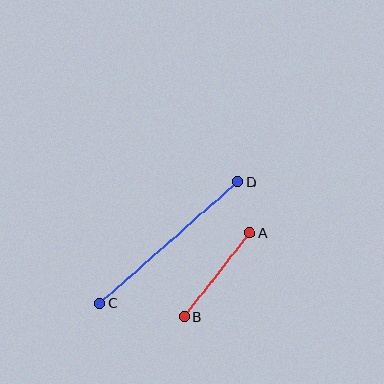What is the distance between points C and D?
The distance is approximately 183 pixels.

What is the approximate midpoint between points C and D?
The midpoint is at approximately (169, 242) pixels.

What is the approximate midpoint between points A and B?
The midpoint is at approximately (217, 275) pixels.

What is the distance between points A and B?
The distance is approximately 106 pixels.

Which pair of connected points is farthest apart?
Points C and D are farthest apart.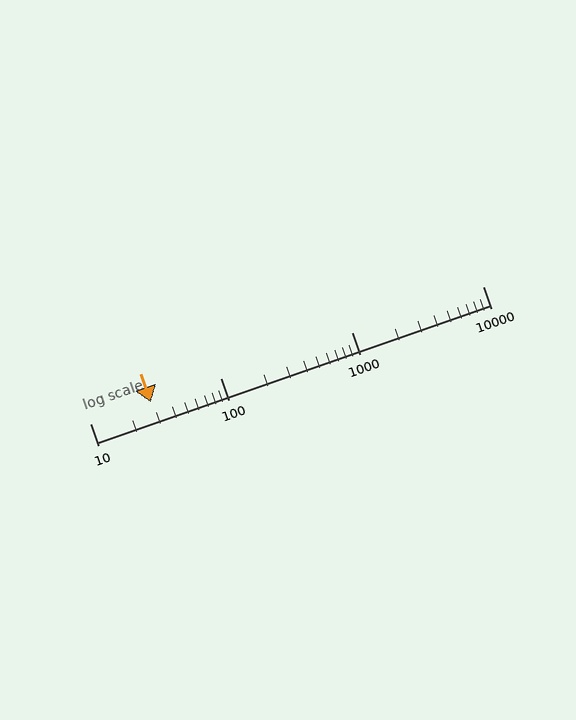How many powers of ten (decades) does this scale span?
The scale spans 3 decades, from 10 to 10000.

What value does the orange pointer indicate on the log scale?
The pointer indicates approximately 29.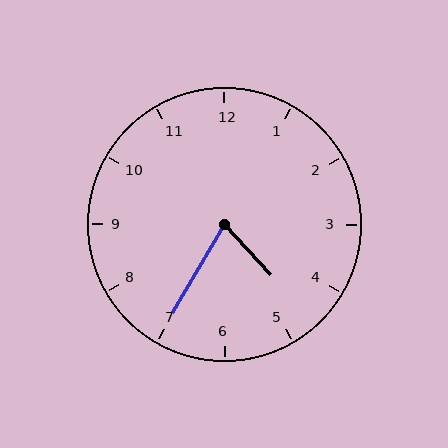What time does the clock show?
4:35.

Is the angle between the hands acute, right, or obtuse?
It is acute.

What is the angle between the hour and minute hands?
Approximately 72 degrees.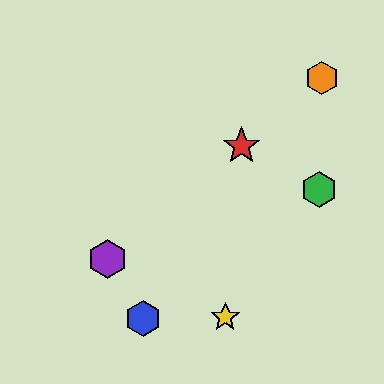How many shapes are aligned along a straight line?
3 shapes (the red star, the purple hexagon, the orange hexagon) are aligned along a straight line.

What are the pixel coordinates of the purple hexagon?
The purple hexagon is at (108, 259).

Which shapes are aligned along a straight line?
The red star, the purple hexagon, the orange hexagon are aligned along a straight line.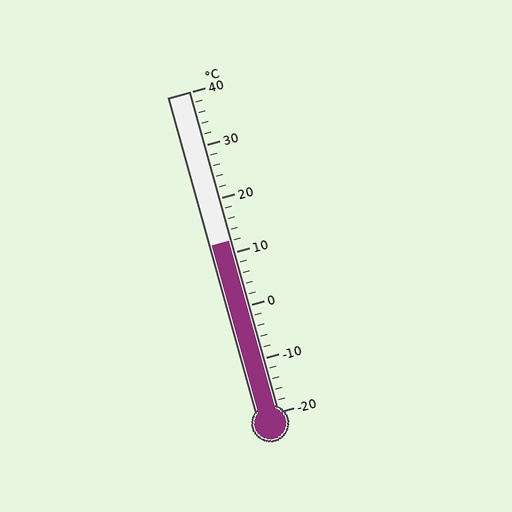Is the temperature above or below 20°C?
The temperature is below 20°C.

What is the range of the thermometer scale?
The thermometer scale ranges from -20°C to 40°C.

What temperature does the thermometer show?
The thermometer shows approximately 12°C.